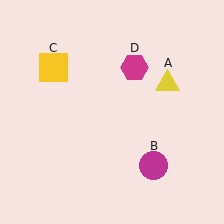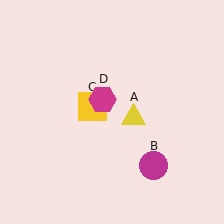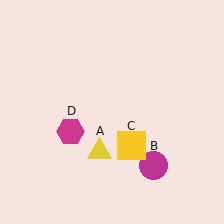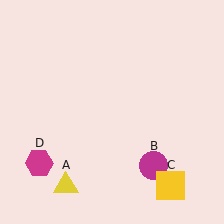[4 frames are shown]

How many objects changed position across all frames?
3 objects changed position: yellow triangle (object A), yellow square (object C), magenta hexagon (object D).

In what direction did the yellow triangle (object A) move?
The yellow triangle (object A) moved down and to the left.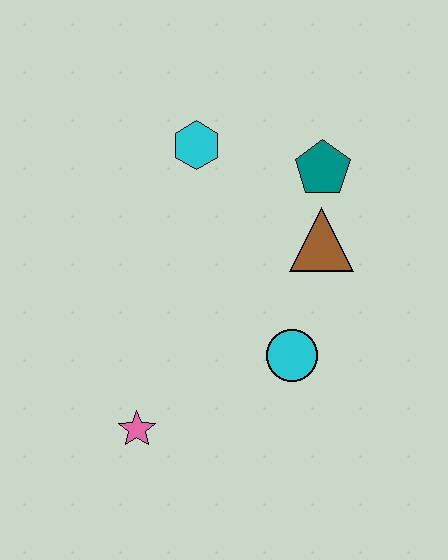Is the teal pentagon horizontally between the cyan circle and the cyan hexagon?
No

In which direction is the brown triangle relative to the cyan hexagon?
The brown triangle is to the right of the cyan hexagon.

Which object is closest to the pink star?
The cyan circle is closest to the pink star.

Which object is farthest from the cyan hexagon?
The pink star is farthest from the cyan hexagon.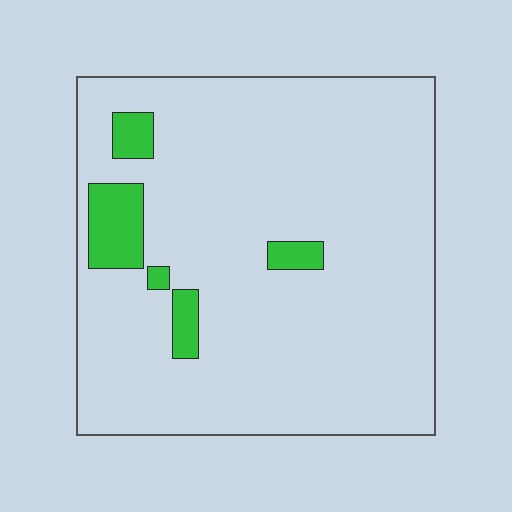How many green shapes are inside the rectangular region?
5.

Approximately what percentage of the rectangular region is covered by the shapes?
Approximately 10%.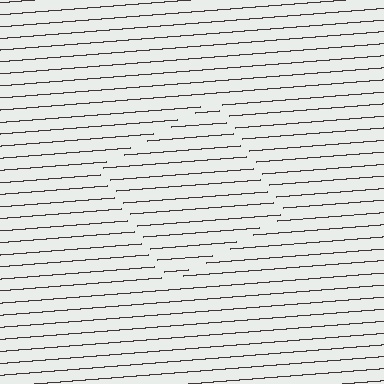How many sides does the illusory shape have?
4 sides — the line-ends trace a square.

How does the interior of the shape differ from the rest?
The interior of the shape contains the same grating, shifted by half a period — the contour is defined by the phase discontinuity where line-ends from the inner and outer gratings abut.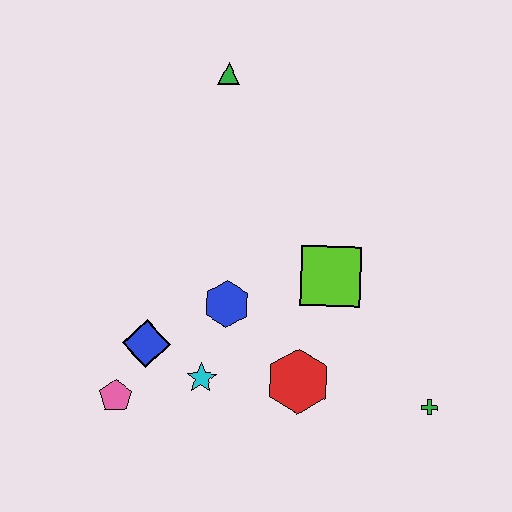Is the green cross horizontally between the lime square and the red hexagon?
No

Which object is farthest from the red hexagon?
The green triangle is farthest from the red hexagon.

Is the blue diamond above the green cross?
Yes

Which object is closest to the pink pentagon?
The blue diamond is closest to the pink pentagon.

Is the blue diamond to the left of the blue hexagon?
Yes